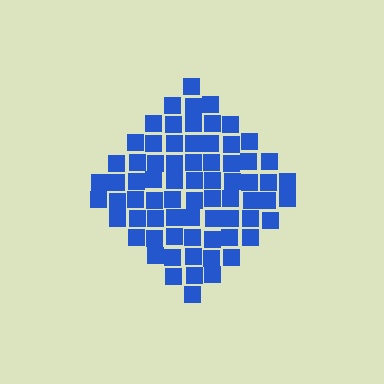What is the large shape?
The large shape is a diamond.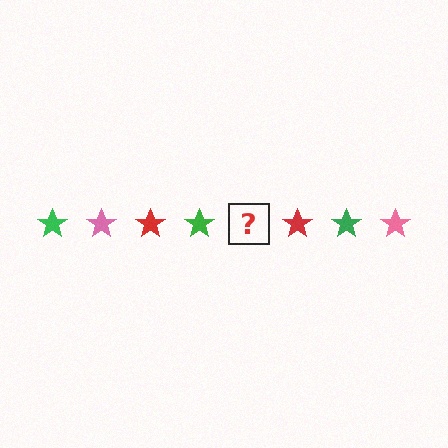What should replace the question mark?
The question mark should be replaced with a pink star.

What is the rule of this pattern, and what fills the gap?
The rule is that the pattern cycles through green, pink, red stars. The gap should be filled with a pink star.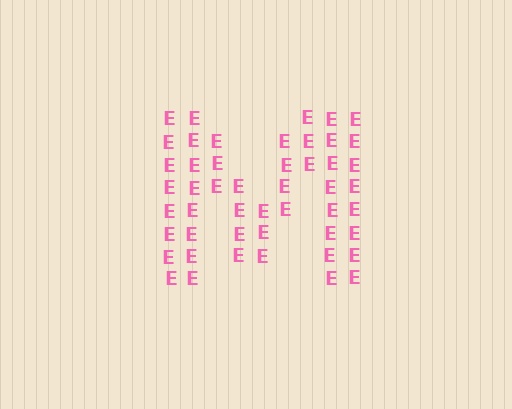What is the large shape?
The large shape is the letter M.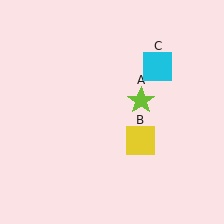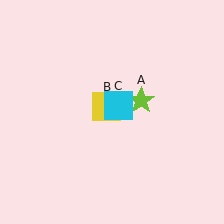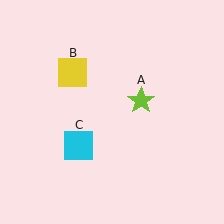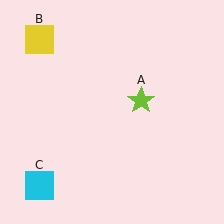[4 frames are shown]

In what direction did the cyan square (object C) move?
The cyan square (object C) moved down and to the left.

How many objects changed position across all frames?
2 objects changed position: yellow square (object B), cyan square (object C).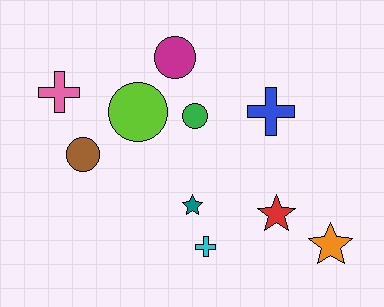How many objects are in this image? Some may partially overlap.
There are 10 objects.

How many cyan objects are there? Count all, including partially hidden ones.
There is 1 cyan object.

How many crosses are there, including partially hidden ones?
There are 3 crosses.